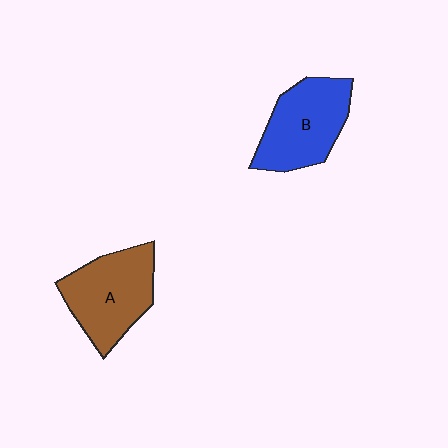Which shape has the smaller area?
Shape B (blue).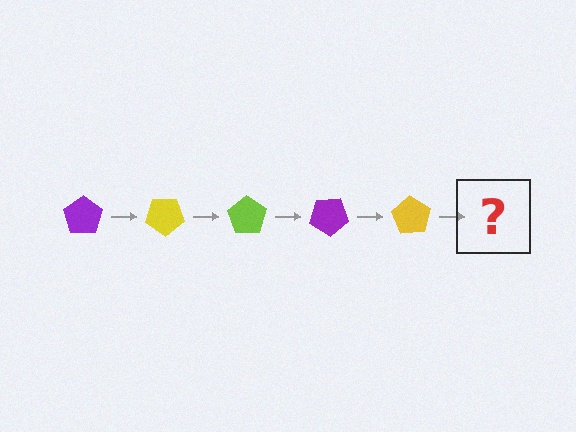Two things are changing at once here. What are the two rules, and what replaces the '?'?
The two rules are that it rotates 35 degrees each step and the color cycles through purple, yellow, and lime. The '?' should be a lime pentagon, rotated 175 degrees from the start.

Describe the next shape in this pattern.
It should be a lime pentagon, rotated 175 degrees from the start.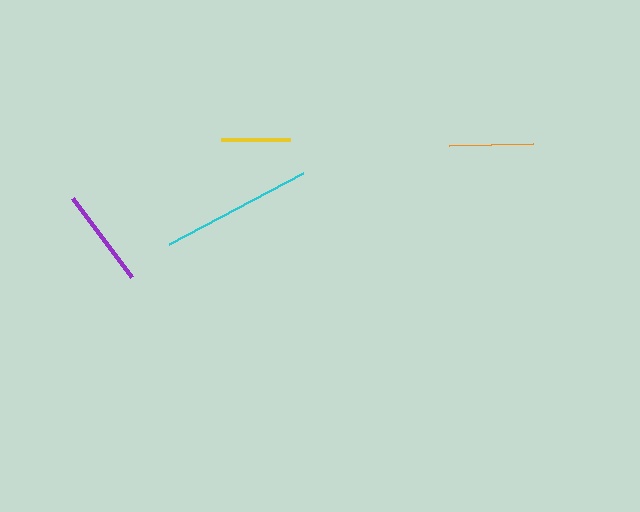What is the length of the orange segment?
The orange segment is approximately 84 pixels long.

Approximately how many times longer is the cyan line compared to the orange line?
The cyan line is approximately 1.8 times the length of the orange line.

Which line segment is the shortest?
The yellow line is the shortest at approximately 69 pixels.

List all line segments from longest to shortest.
From longest to shortest: cyan, purple, orange, yellow.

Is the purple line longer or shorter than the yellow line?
The purple line is longer than the yellow line.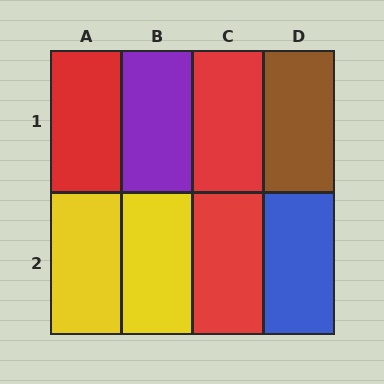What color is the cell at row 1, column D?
Brown.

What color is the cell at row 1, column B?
Purple.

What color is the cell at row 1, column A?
Red.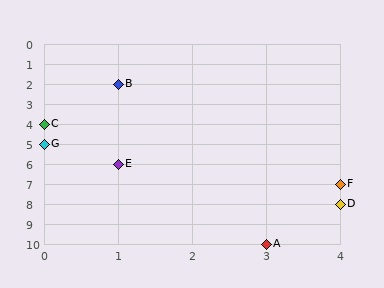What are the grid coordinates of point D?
Point D is at grid coordinates (4, 8).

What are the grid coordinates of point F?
Point F is at grid coordinates (4, 7).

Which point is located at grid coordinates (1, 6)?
Point E is at (1, 6).